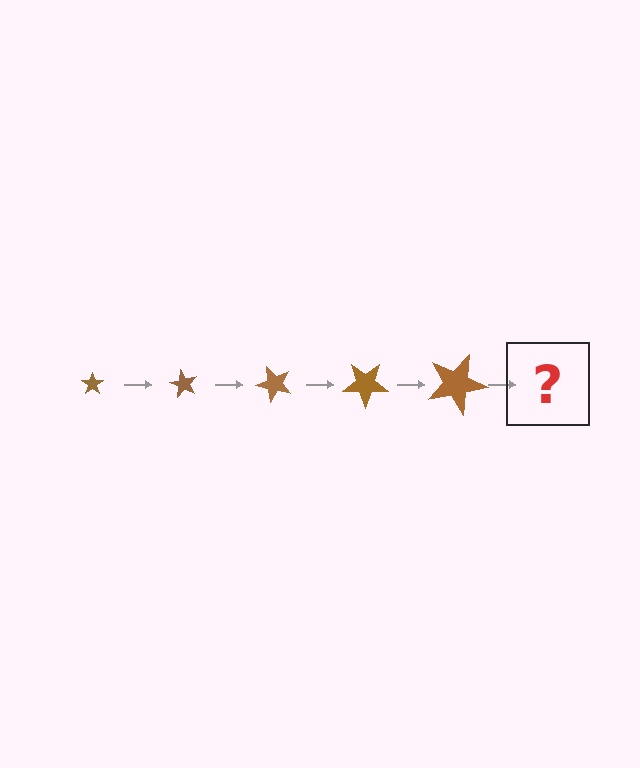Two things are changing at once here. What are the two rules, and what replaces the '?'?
The two rules are that the star grows larger each step and it rotates 60 degrees each step. The '?' should be a star, larger than the previous one and rotated 300 degrees from the start.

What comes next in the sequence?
The next element should be a star, larger than the previous one and rotated 300 degrees from the start.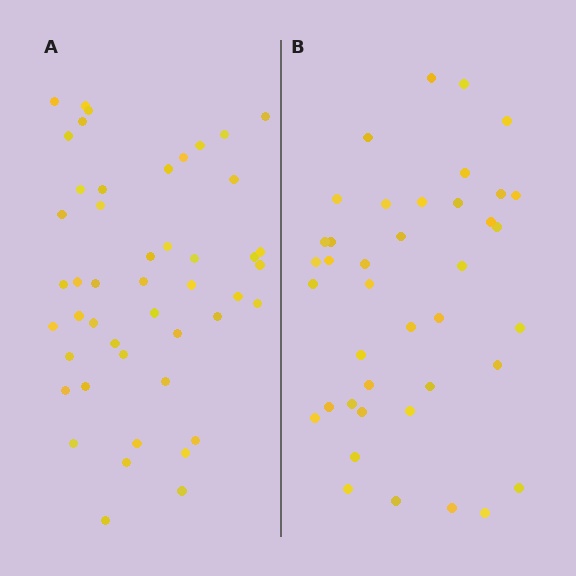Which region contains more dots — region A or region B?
Region A (the left region) has more dots.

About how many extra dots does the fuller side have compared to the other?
Region A has roughly 8 or so more dots than region B.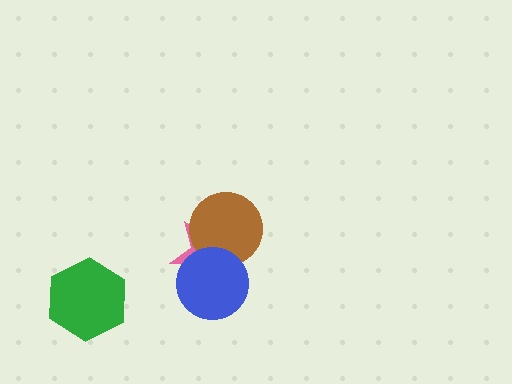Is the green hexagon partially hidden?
No, no other shape covers it.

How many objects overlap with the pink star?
2 objects overlap with the pink star.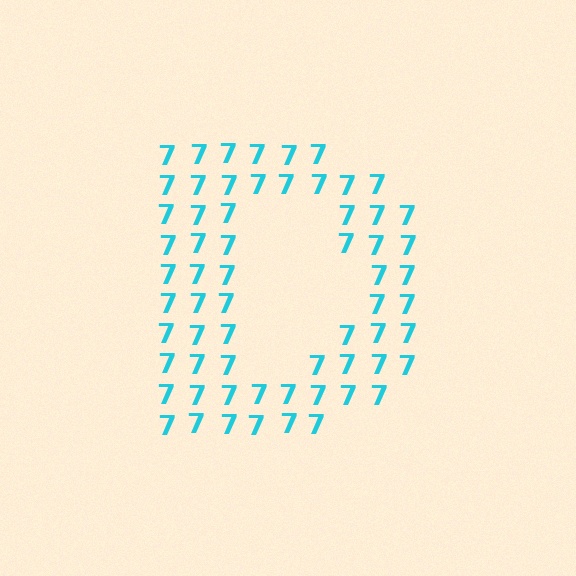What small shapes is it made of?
It is made of small digit 7's.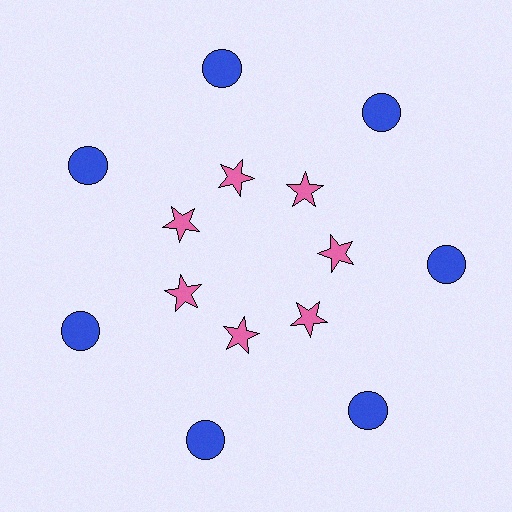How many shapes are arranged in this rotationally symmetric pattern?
There are 14 shapes, arranged in 7 groups of 2.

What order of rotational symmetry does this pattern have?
This pattern has 7-fold rotational symmetry.